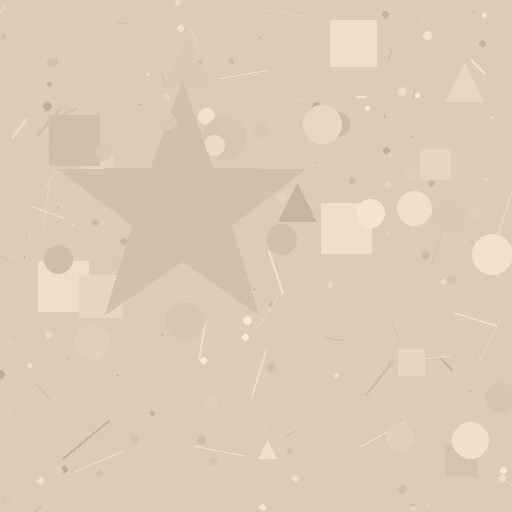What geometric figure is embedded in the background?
A star is embedded in the background.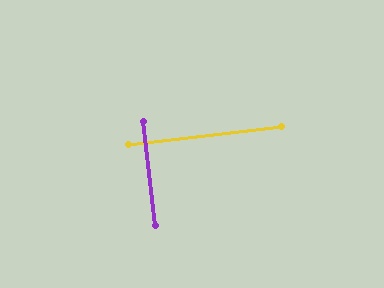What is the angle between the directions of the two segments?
Approximately 89 degrees.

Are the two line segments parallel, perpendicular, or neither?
Perpendicular — they meet at approximately 89°.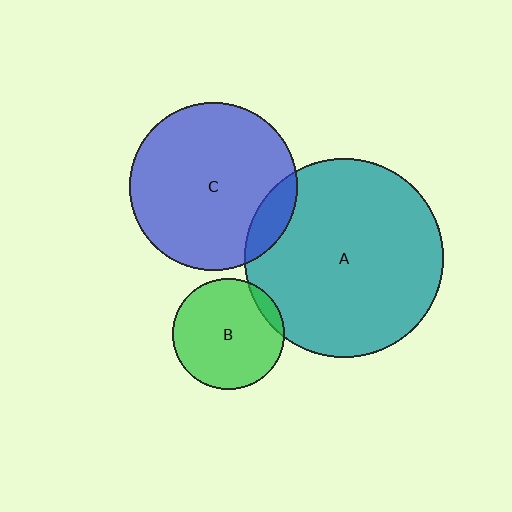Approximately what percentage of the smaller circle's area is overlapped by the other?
Approximately 10%.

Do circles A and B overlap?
Yes.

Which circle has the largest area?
Circle A (teal).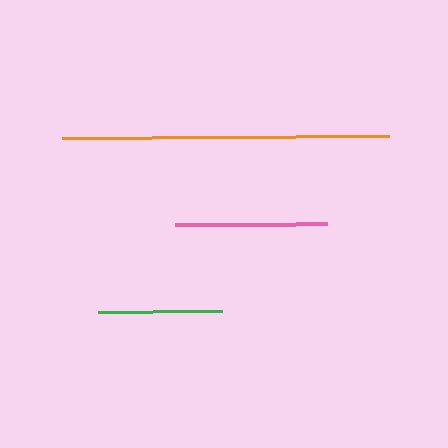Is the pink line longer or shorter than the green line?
The pink line is longer than the green line.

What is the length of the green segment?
The green segment is approximately 125 pixels long.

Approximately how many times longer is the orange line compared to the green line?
The orange line is approximately 2.6 times the length of the green line.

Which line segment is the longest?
The orange line is the longest at approximately 326 pixels.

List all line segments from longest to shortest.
From longest to shortest: orange, pink, green.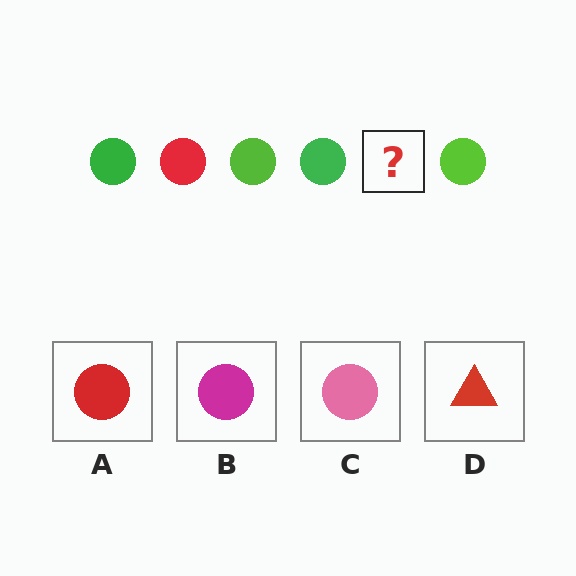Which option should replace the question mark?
Option A.